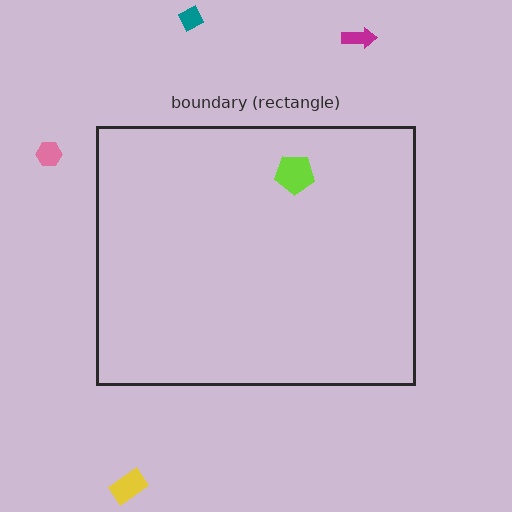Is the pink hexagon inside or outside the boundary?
Outside.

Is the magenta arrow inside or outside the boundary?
Outside.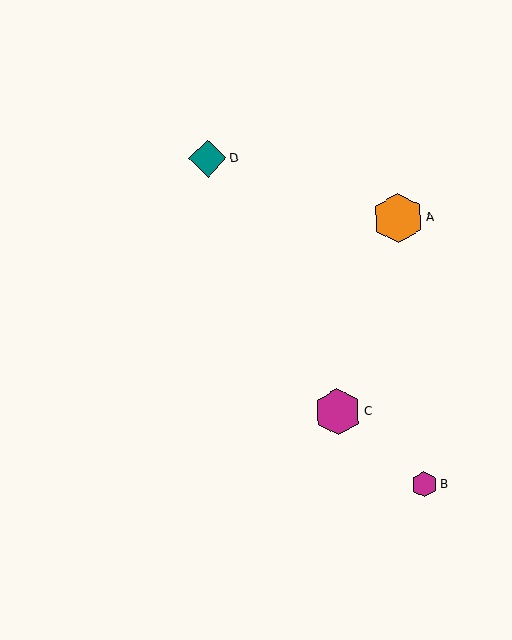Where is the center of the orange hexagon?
The center of the orange hexagon is at (398, 218).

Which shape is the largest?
The orange hexagon (labeled A) is the largest.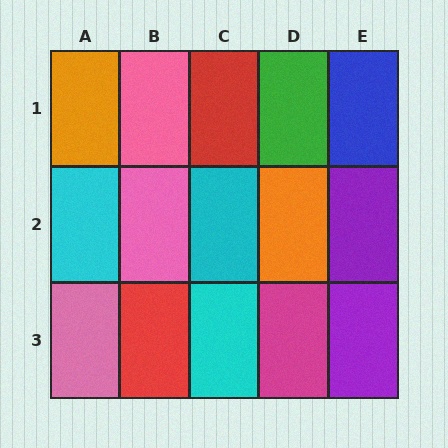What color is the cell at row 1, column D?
Green.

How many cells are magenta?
1 cell is magenta.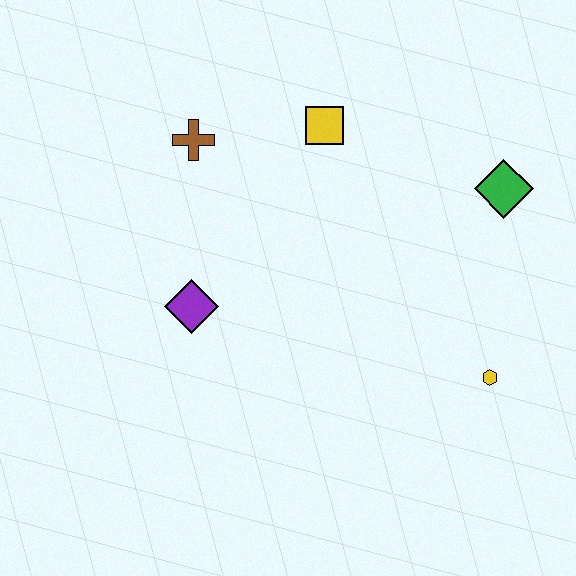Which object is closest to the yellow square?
The brown cross is closest to the yellow square.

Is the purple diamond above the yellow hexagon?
Yes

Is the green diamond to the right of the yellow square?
Yes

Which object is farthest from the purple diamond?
The green diamond is farthest from the purple diamond.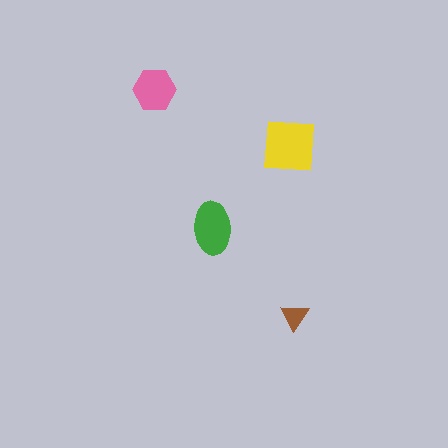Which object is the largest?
The yellow square.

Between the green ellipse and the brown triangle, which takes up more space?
The green ellipse.